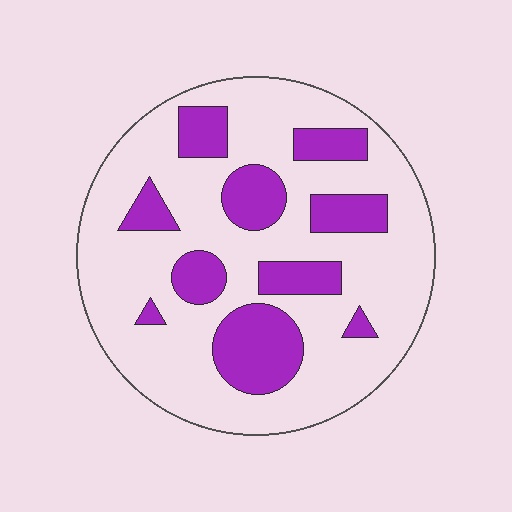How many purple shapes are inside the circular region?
10.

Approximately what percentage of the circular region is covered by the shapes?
Approximately 25%.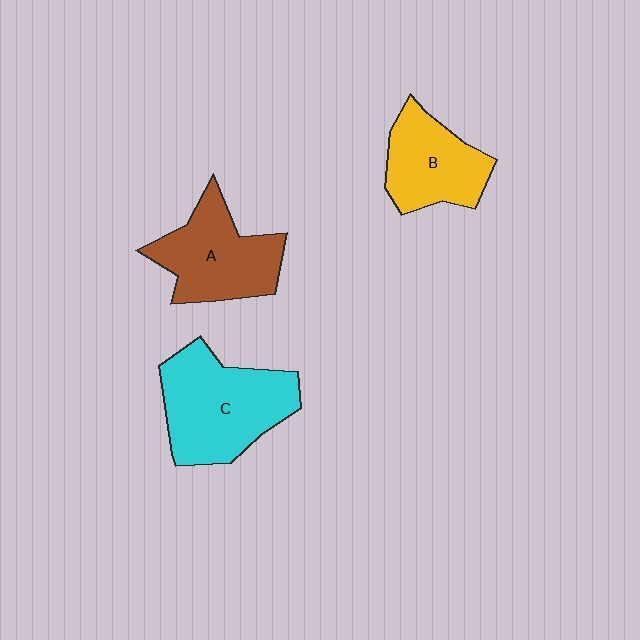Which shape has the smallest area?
Shape B (yellow).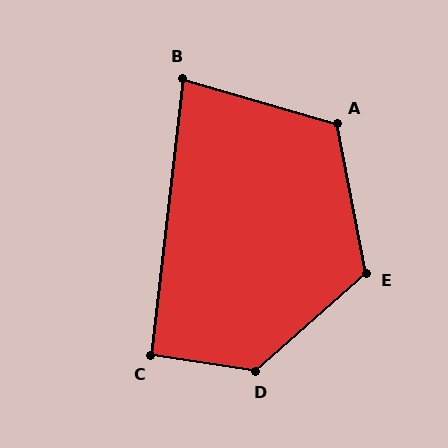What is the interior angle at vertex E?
Approximately 120 degrees (obtuse).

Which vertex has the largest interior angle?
D, at approximately 130 degrees.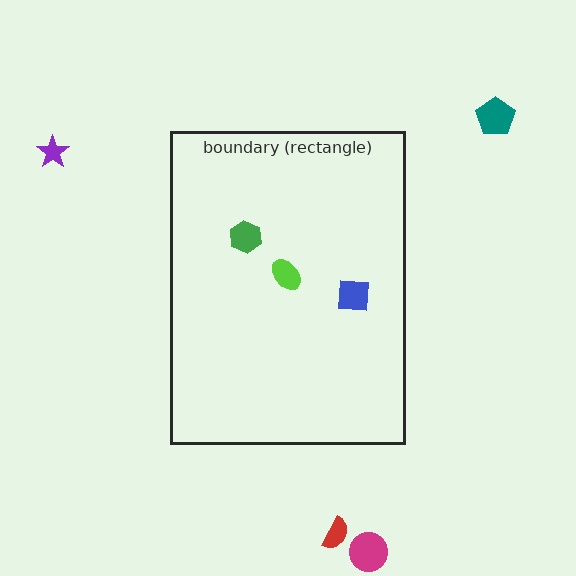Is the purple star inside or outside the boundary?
Outside.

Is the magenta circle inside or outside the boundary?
Outside.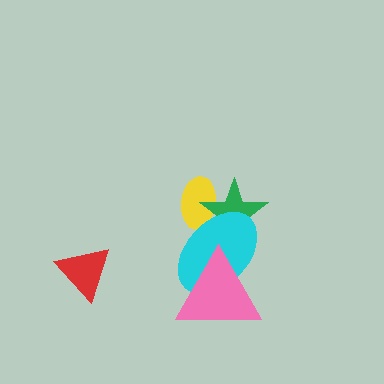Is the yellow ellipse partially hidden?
Yes, it is partially covered by another shape.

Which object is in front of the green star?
The cyan ellipse is in front of the green star.